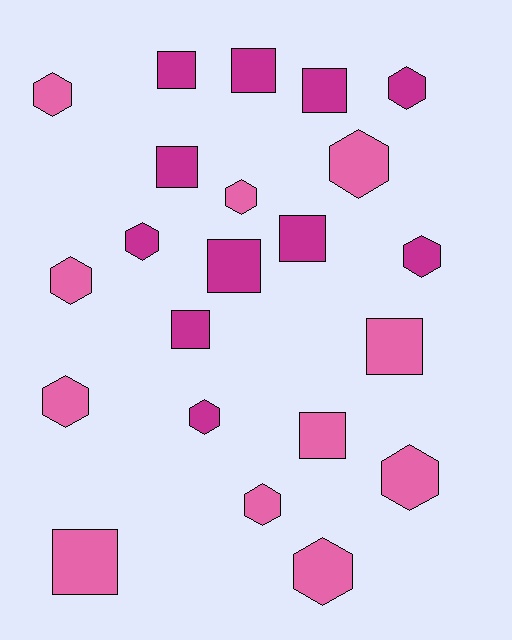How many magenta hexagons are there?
There are 4 magenta hexagons.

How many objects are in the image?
There are 22 objects.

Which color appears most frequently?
Magenta, with 11 objects.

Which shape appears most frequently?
Hexagon, with 12 objects.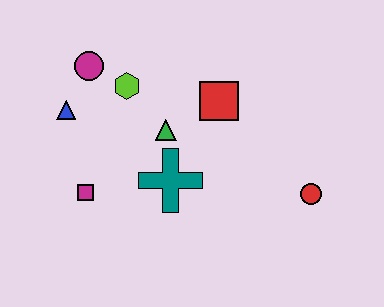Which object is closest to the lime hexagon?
The magenta circle is closest to the lime hexagon.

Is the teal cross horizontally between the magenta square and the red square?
Yes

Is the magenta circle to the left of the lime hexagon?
Yes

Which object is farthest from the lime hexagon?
The red circle is farthest from the lime hexagon.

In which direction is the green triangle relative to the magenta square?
The green triangle is to the right of the magenta square.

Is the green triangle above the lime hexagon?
No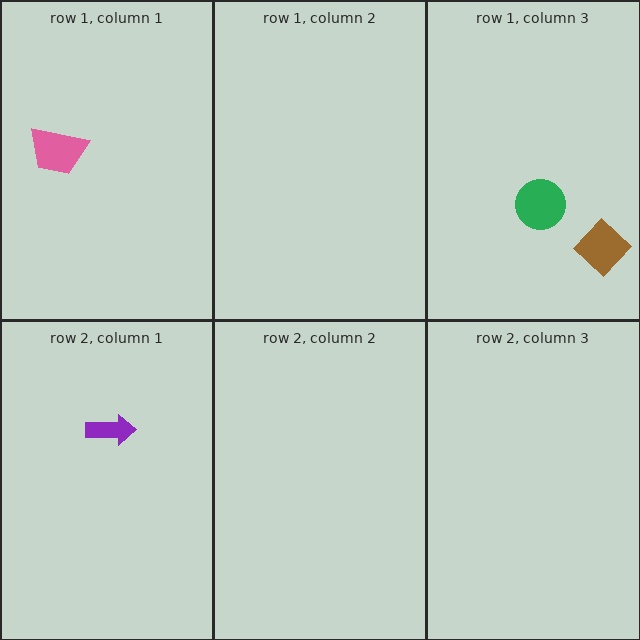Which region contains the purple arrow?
The row 2, column 1 region.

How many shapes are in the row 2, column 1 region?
1.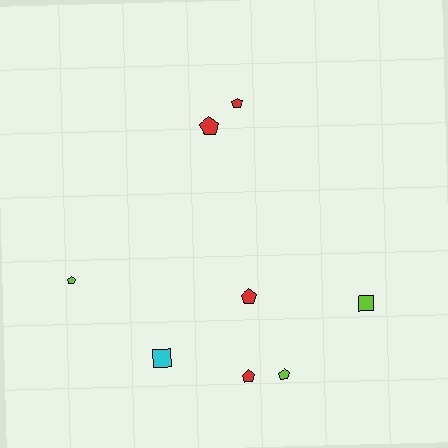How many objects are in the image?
There are 8 objects.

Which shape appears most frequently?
Pentagon, with 6 objects.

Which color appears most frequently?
Red, with 4 objects.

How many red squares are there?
There are no red squares.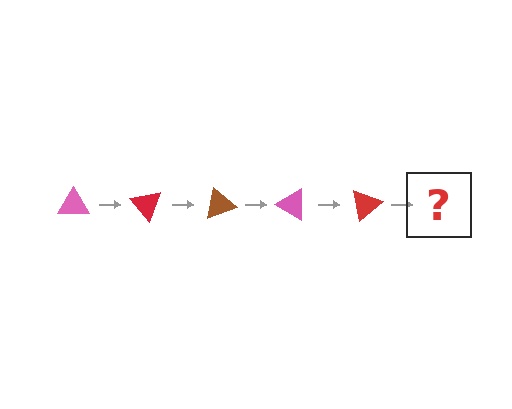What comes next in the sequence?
The next element should be a brown triangle, rotated 250 degrees from the start.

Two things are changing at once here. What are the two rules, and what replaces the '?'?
The two rules are that it rotates 50 degrees each step and the color cycles through pink, red, and brown. The '?' should be a brown triangle, rotated 250 degrees from the start.